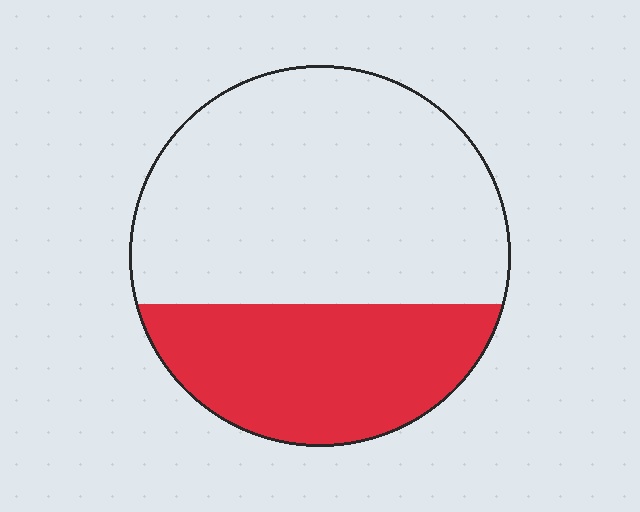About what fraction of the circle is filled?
About one third (1/3).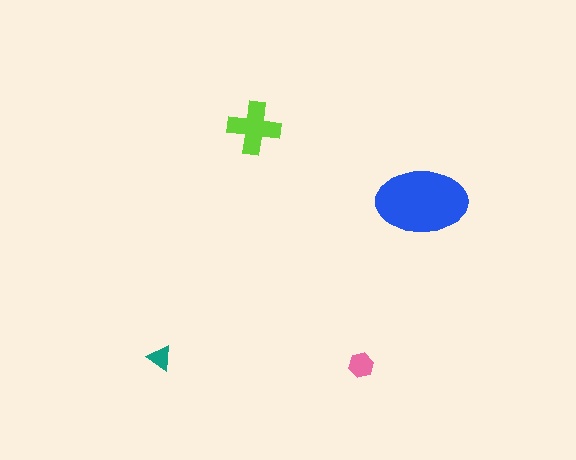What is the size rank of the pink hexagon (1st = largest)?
3rd.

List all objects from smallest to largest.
The teal triangle, the pink hexagon, the lime cross, the blue ellipse.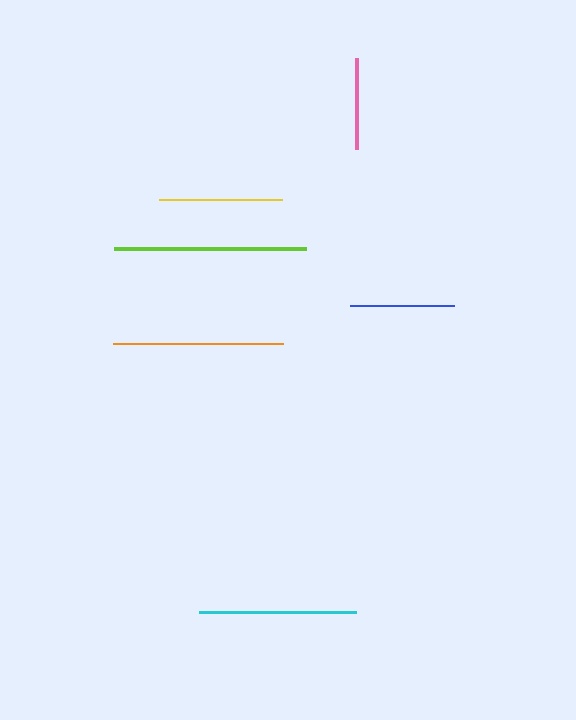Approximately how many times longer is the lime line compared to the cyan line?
The lime line is approximately 1.2 times the length of the cyan line.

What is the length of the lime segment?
The lime segment is approximately 191 pixels long.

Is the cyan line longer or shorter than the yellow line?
The cyan line is longer than the yellow line.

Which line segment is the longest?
The lime line is the longest at approximately 191 pixels.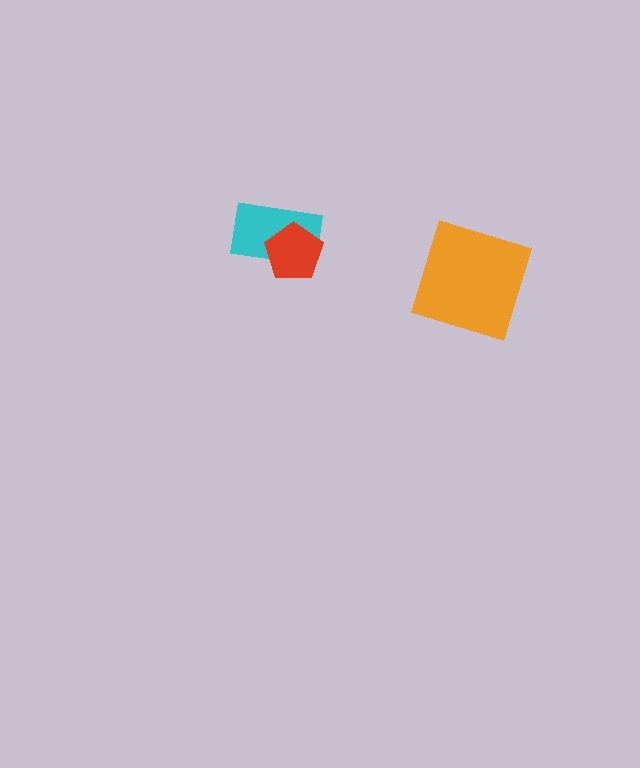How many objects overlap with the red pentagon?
1 object overlaps with the red pentagon.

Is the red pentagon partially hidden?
No, no other shape covers it.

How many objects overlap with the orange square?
0 objects overlap with the orange square.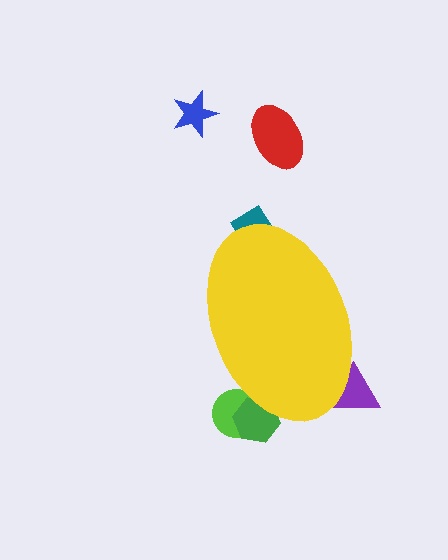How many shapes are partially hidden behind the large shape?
4 shapes are partially hidden.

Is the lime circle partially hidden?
Yes, the lime circle is partially hidden behind the yellow ellipse.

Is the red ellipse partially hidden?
No, the red ellipse is fully visible.